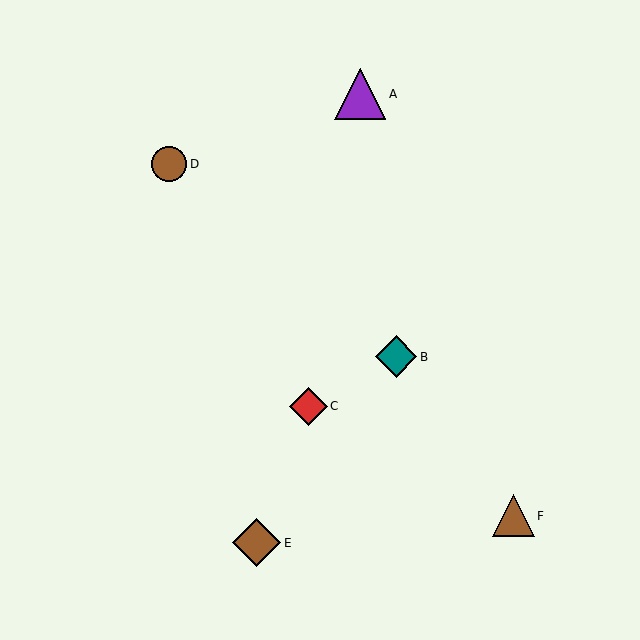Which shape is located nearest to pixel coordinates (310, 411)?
The red diamond (labeled C) at (308, 406) is nearest to that location.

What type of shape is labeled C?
Shape C is a red diamond.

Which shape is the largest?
The purple triangle (labeled A) is the largest.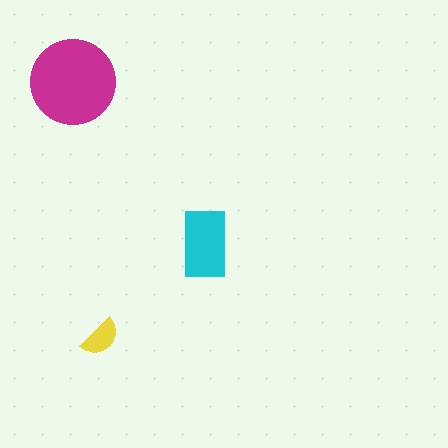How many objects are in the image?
There are 3 objects in the image.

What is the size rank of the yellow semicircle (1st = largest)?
3rd.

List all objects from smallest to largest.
The yellow semicircle, the cyan rectangle, the magenta circle.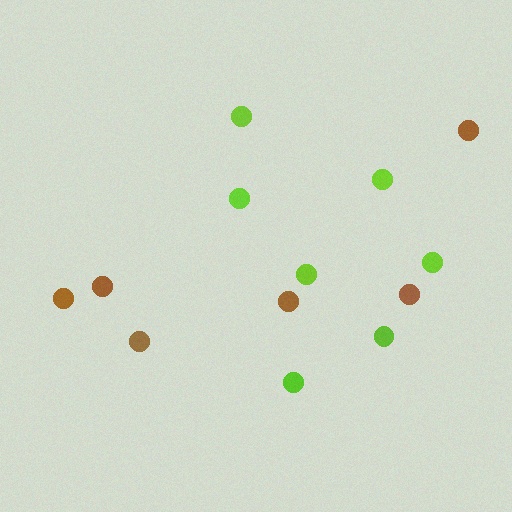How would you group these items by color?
There are 2 groups: one group of brown circles (6) and one group of lime circles (7).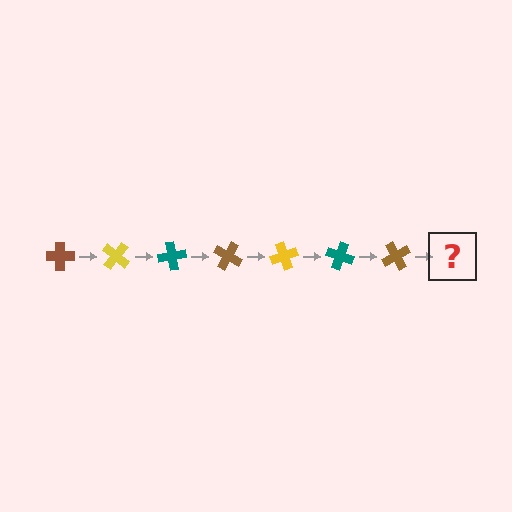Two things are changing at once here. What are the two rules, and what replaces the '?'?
The two rules are that it rotates 40 degrees each step and the color cycles through brown, yellow, and teal. The '?' should be a yellow cross, rotated 280 degrees from the start.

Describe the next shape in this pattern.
It should be a yellow cross, rotated 280 degrees from the start.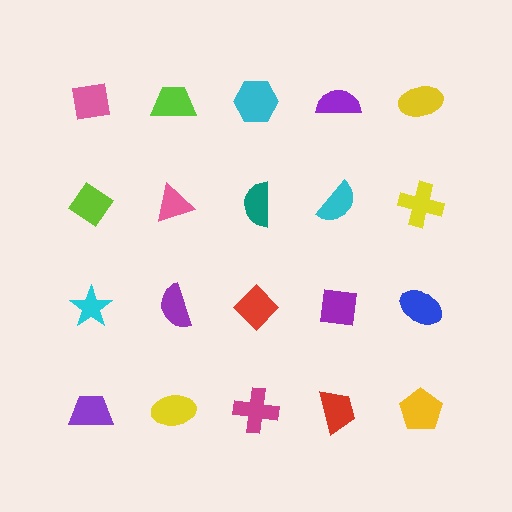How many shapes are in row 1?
5 shapes.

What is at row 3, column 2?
A purple semicircle.